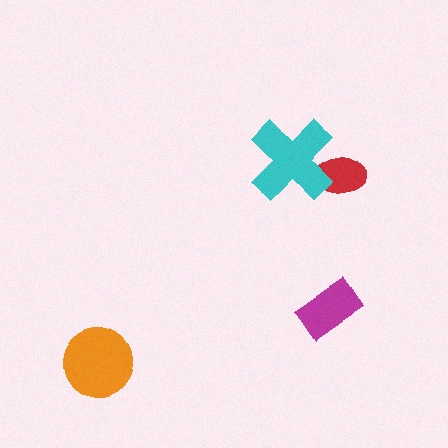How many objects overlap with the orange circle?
0 objects overlap with the orange circle.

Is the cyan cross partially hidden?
No, no other shape covers it.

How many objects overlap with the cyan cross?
1 object overlaps with the cyan cross.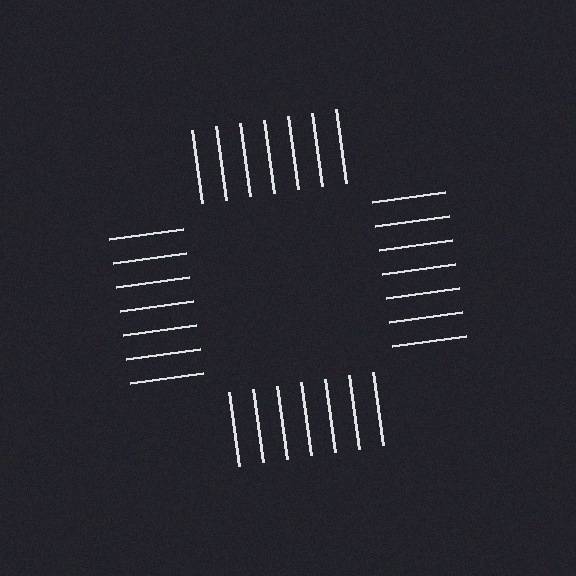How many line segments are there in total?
28 — 7 along each of the 4 edges.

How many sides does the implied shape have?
4 sides — the line-ends trace a square.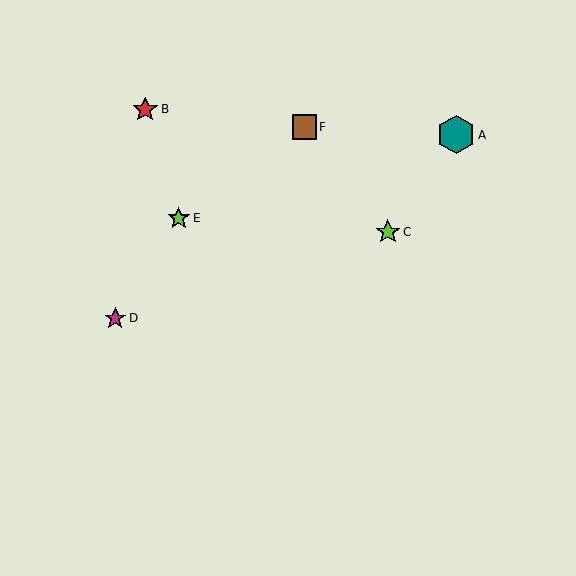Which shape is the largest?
The teal hexagon (labeled A) is the largest.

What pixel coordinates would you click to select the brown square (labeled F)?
Click at (304, 127) to select the brown square F.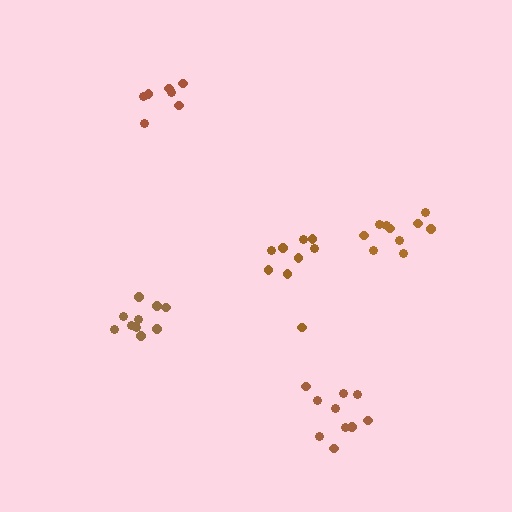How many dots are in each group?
Group 1: 7 dots, Group 2: 10 dots, Group 3: 10 dots, Group 4: 9 dots, Group 5: 10 dots (46 total).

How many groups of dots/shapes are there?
There are 5 groups.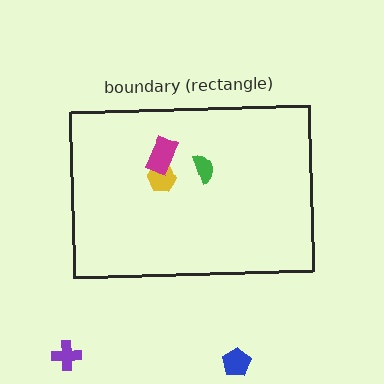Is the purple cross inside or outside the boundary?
Outside.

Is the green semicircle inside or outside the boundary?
Inside.